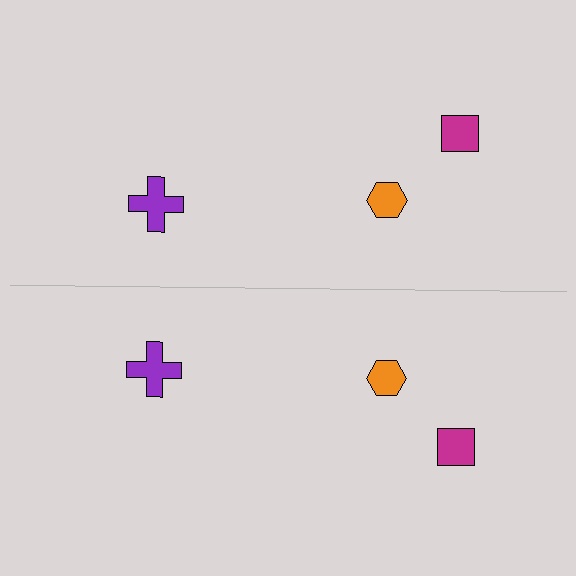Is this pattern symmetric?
Yes, this pattern has bilateral (reflection) symmetry.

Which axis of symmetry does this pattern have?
The pattern has a horizontal axis of symmetry running through the center of the image.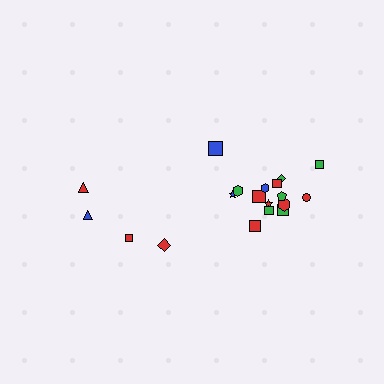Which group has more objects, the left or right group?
The right group.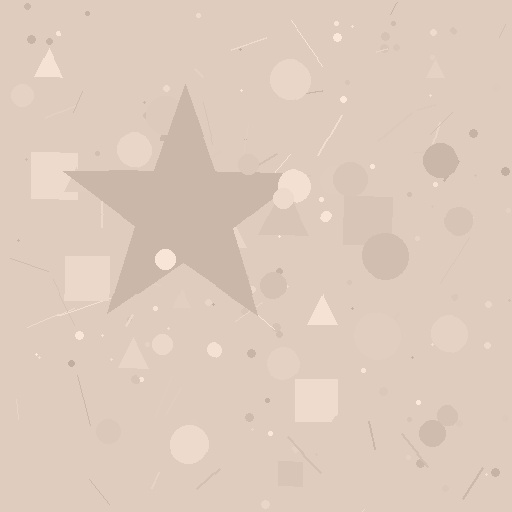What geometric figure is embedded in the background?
A star is embedded in the background.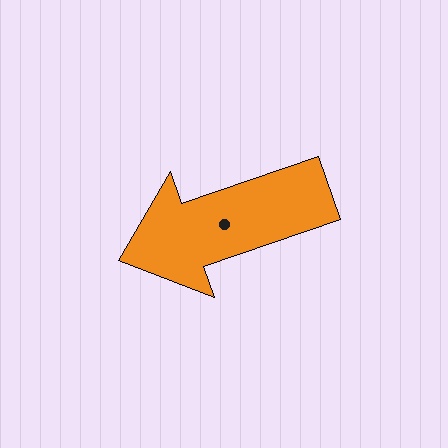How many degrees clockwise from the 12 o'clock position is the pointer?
Approximately 251 degrees.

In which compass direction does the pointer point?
West.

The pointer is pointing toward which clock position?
Roughly 8 o'clock.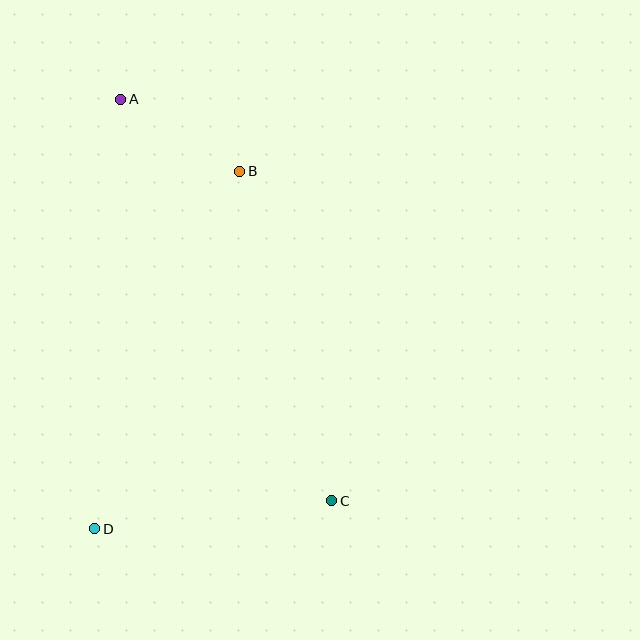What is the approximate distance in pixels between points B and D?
The distance between B and D is approximately 386 pixels.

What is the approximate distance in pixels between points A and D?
The distance between A and D is approximately 431 pixels.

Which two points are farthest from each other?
Points A and C are farthest from each other.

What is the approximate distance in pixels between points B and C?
The distance between B and C is approximately 342 pixels.